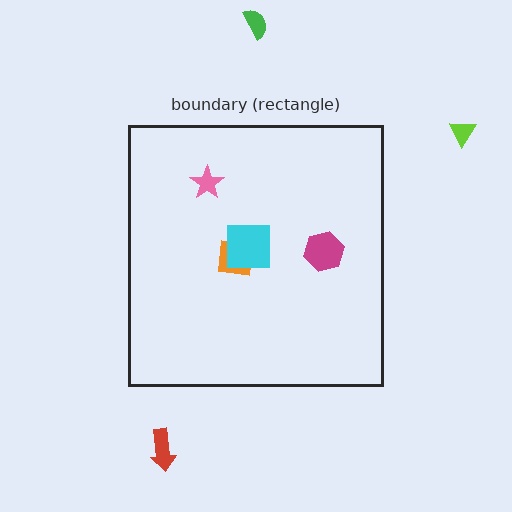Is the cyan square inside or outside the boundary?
Inside.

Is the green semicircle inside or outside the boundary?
Outside.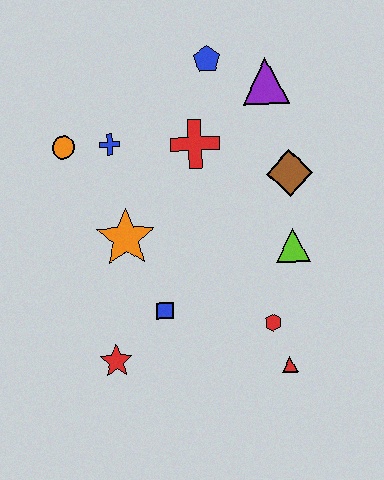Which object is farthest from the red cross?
The red triangle is farthest from the red cross.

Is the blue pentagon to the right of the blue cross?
Yes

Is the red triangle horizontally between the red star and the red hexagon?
No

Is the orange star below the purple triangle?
Yes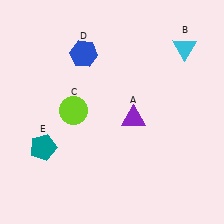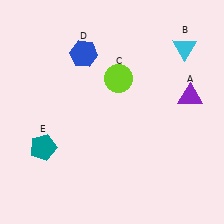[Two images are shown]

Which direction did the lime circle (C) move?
The lime circle (C) moved right.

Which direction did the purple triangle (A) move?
The purple triangle (A) moved right.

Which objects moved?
The objects that moved are: the purple triangle (A), the lime circle (C).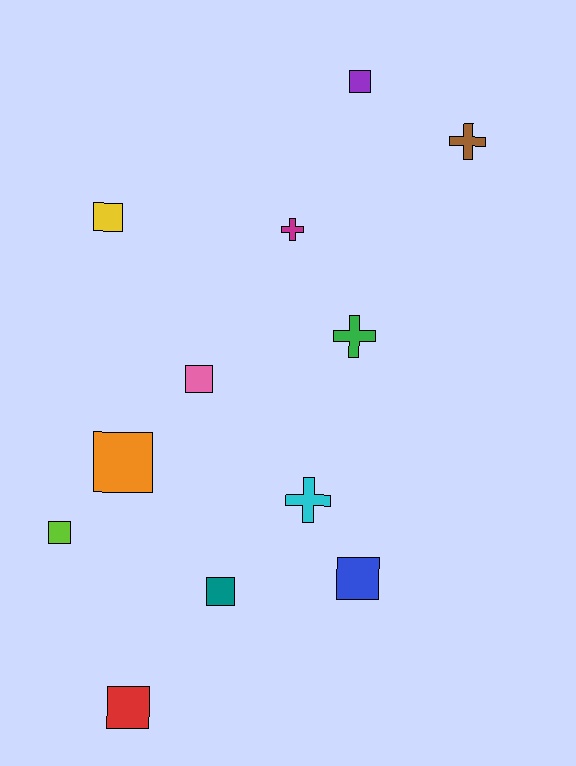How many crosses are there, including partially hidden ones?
There are 4 crosses.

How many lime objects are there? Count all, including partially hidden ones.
There is 1 lime object.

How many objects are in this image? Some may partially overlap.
There are 12 objects.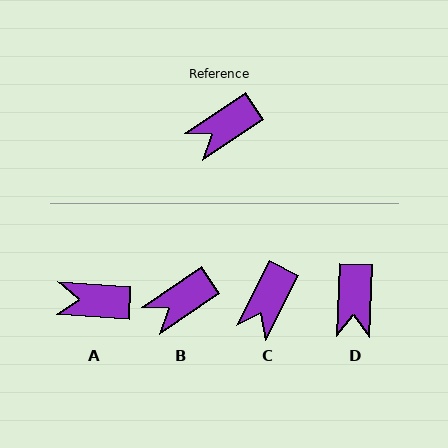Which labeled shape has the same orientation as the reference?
B.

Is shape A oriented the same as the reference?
No, it is off by about 38 degrees.